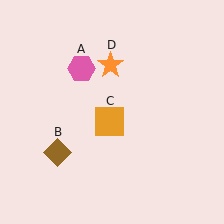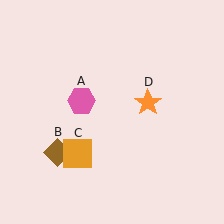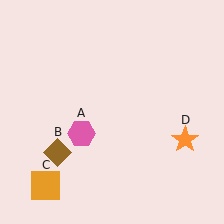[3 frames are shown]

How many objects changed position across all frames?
3 objects changed position: pink hexagon (object A), orange square (object C), orange star (object D).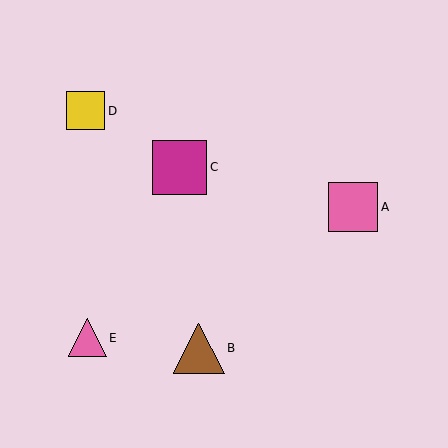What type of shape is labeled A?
Shape A is a pink square.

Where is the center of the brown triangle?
The center of the brown triangle is at (199, 348).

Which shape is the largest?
The magenta square (labeled C) is the largest.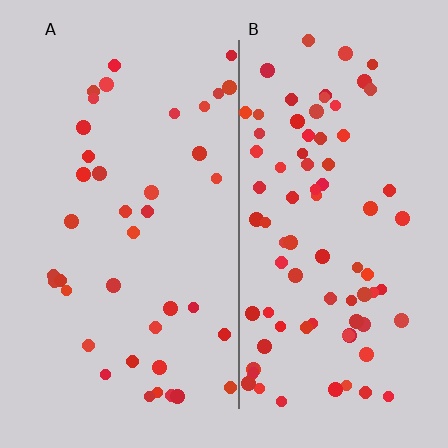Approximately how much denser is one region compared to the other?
Approximately 2.1× — region B over region A.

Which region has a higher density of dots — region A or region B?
B (the right).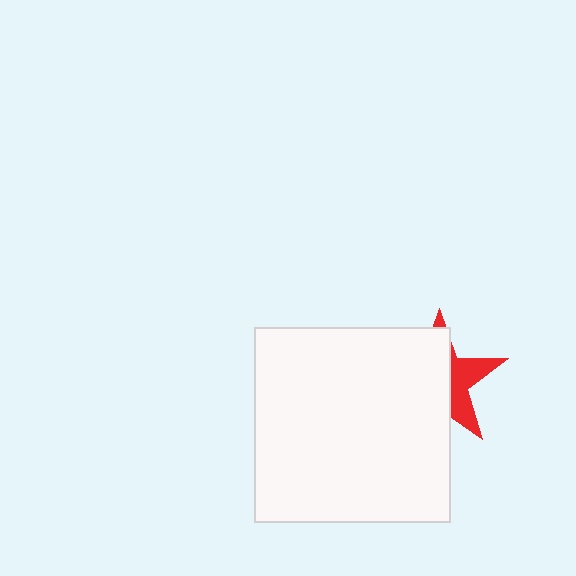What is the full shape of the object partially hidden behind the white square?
The partially hidden object is a red star.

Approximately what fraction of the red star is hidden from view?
Roughly 64% of the red star is hidden behind the white square.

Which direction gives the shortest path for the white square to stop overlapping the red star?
Moving left gives the shortest separation.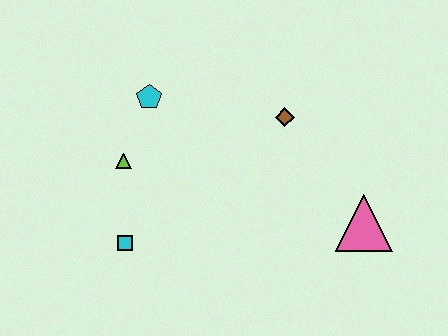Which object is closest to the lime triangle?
The cyan pentagon is closest to the lime triangle.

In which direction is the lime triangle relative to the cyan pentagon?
The lime triangle is below the cyan pentagon.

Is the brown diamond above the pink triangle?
Yes